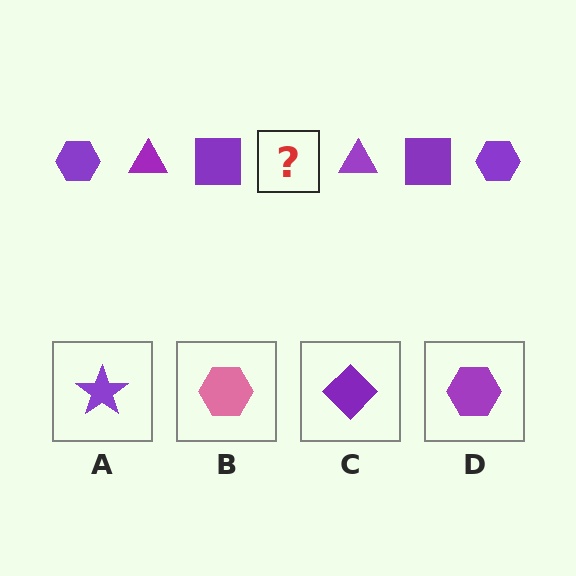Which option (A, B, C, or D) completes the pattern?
D.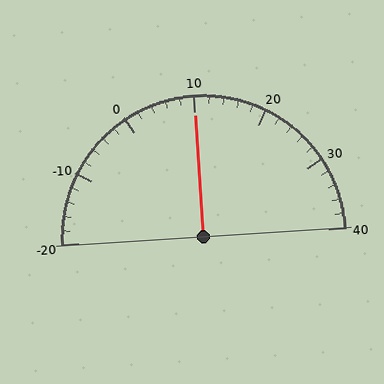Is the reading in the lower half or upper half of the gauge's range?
The reading is in the upper half of the range (-20 to 40).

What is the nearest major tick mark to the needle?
The nearest major tick mark is 10.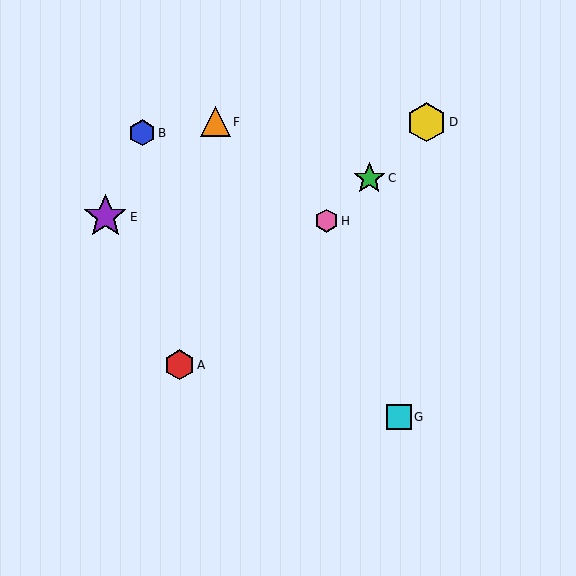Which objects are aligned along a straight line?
Objects A, C, D, H are aligned along a straight line.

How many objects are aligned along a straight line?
4 objects (A, C, D, H) are aligned along a straight line.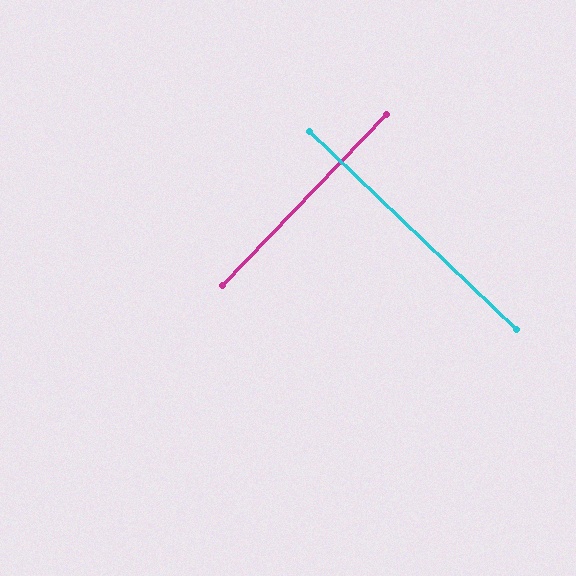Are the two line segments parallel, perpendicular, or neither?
Perpendicular — they meet at approximately 90°.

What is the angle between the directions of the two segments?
Approximately 90 degrees.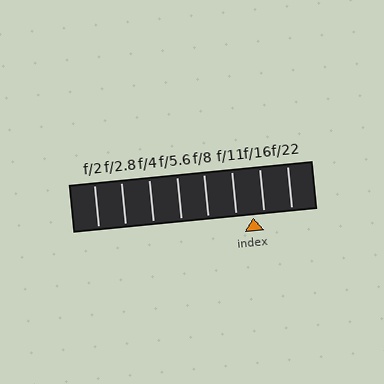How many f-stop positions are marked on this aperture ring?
There are 8 f-stop positions marked.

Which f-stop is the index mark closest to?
The index mark is closest to f/16.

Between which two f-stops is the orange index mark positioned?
The index mark is between f/11 and f/16.